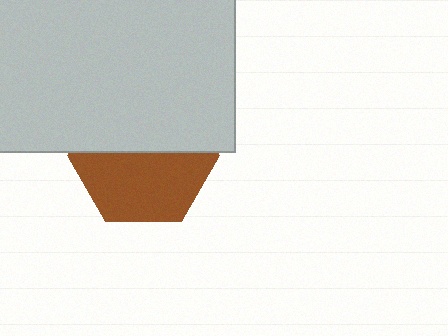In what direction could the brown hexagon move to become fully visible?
The brown hexagon could move down. That would shift it out from behind the light gray rectangle entirely.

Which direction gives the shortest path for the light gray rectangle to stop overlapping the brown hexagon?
Moving up gives the shortest separation.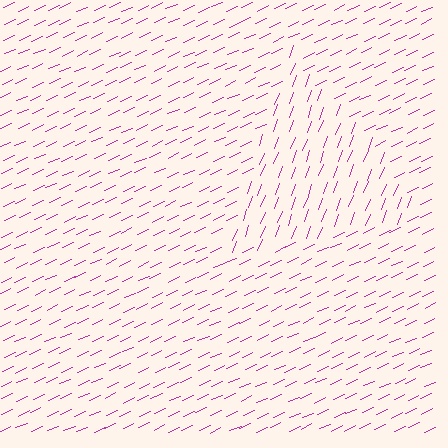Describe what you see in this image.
The image is filled with small magenta line segments. A triangle region in the image has lines oriented differently from the surrounding lines, creating a visible texture boundary.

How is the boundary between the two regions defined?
The boundary is defined purely by a change in line orientation (approximately 45 degrees difference). All lines are the same color and thickness.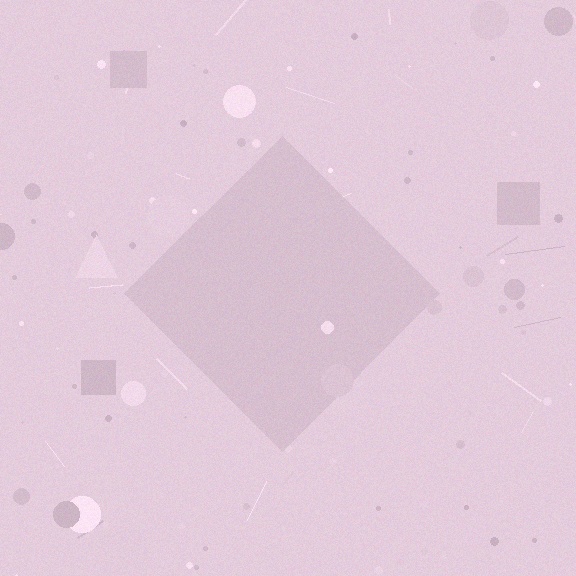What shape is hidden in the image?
A diamond is hidden in the image.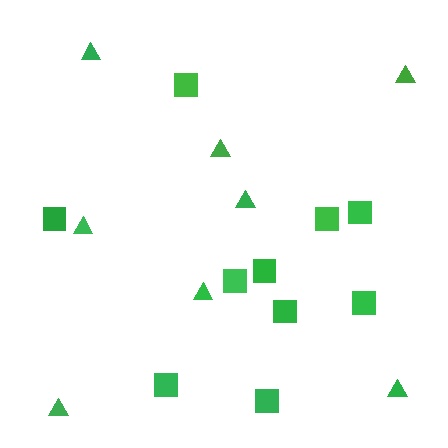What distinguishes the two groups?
There are 2 groups: one group of triangles (8) and one group of squares (10).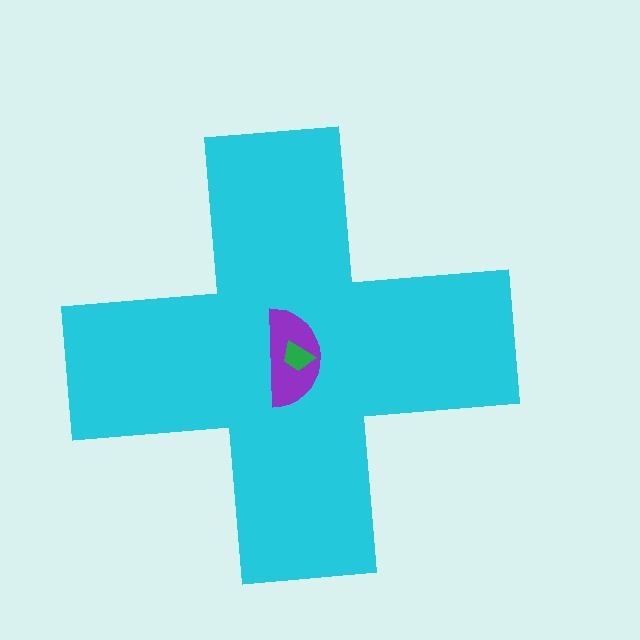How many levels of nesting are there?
3.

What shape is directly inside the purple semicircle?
The green trapezoid.